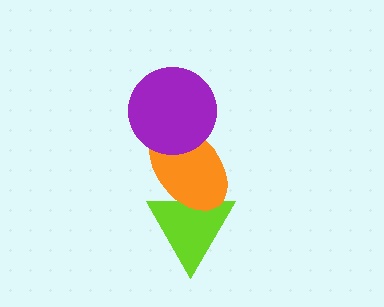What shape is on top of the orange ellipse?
The purple circle is on top of the orange ellipse.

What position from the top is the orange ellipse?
The orange ellipse is 2nd from the top.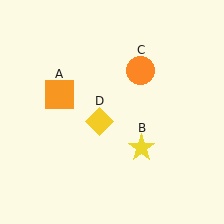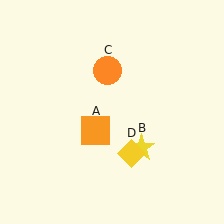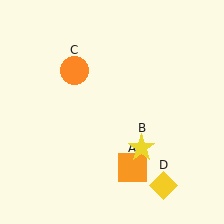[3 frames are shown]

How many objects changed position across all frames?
3 objects changed position: orange square (object A), orange circle (object C), yellow diamond (object D).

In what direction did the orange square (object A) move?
The orange square (object A) moved down and to the right.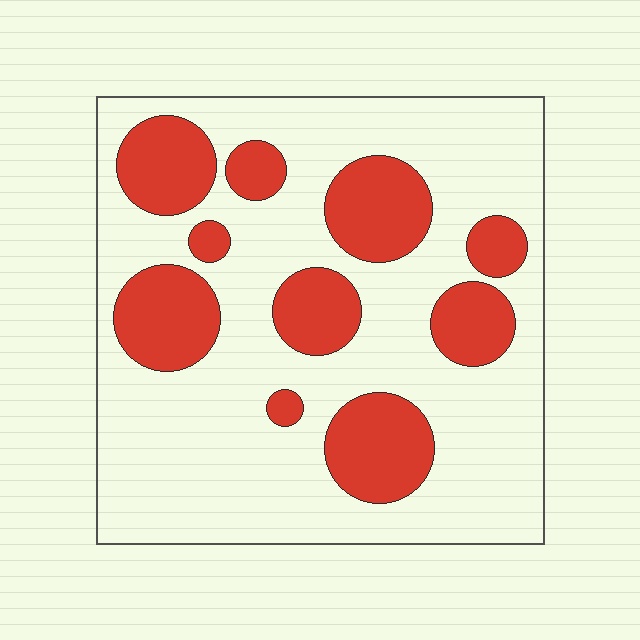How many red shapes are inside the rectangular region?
10.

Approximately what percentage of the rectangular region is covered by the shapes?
Approximately 30%.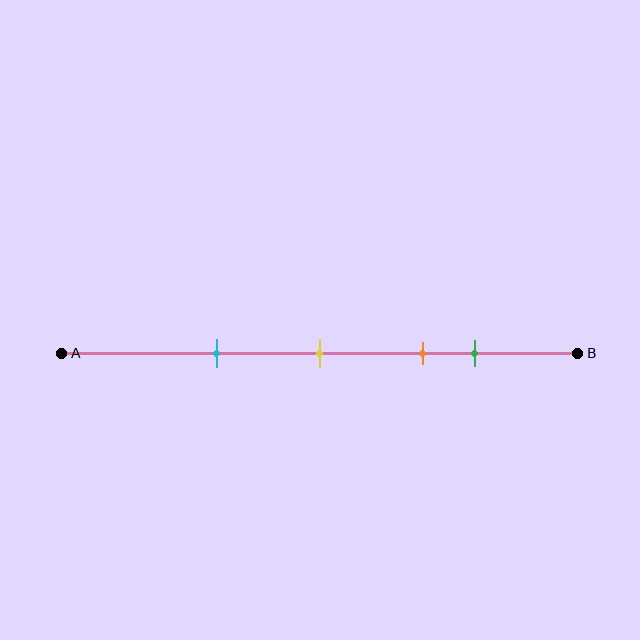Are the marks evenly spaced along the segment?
No, the marks are not evenly spaced.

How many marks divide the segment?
There are 4 marks dividing the segment.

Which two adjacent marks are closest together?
The orange and green marks are the closest adjacent pair.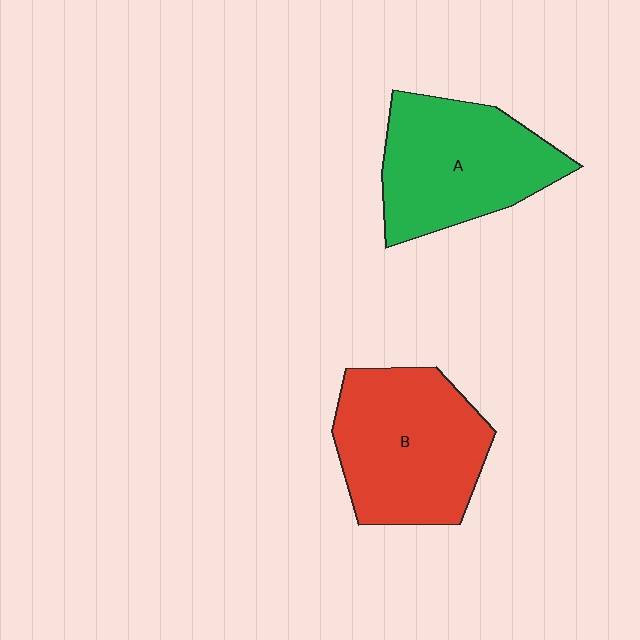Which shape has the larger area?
Shape B (red).